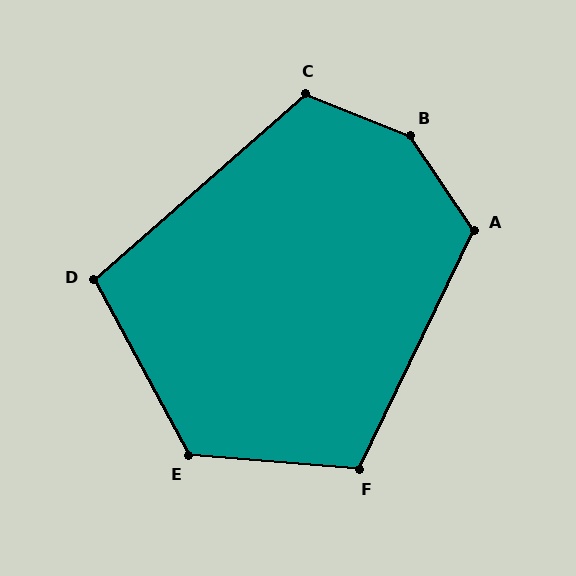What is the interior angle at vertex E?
Approximately 123 degrees (obtuse).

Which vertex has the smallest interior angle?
D, at approximately 103 degrees.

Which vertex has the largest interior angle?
B, at approximately 146 degrees.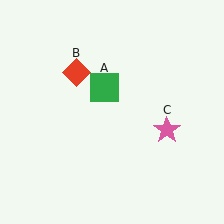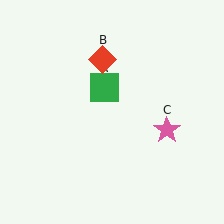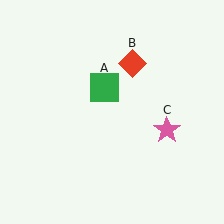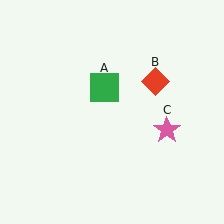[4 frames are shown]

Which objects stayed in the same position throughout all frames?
Green square (object A) and pink star (object C) remained stationary.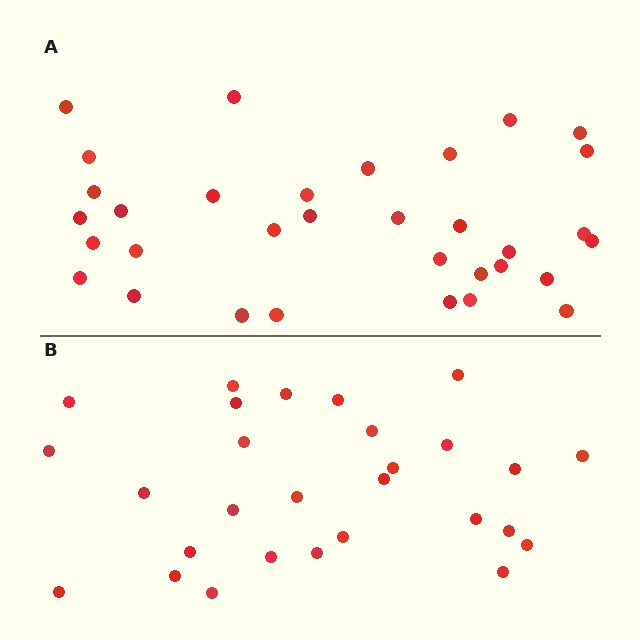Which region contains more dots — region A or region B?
Region A (the top region) has more dots.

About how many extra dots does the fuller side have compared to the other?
Region A has about 5 more dots than region B.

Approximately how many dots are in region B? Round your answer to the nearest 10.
About 30 dots. (The exact count is 28, which rounds to 30.)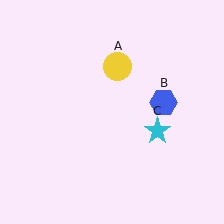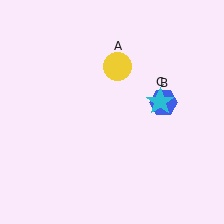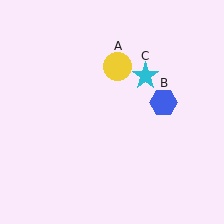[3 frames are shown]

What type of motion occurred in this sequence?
The cyan star (object C) rotated counterclockwise around the center of the scene.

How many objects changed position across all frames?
1 object changed position: cyan star (object C).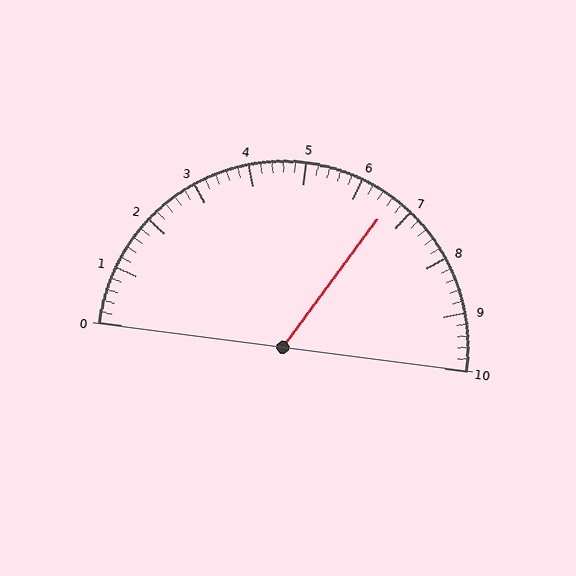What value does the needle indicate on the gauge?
The needle indicates approximately 6.6.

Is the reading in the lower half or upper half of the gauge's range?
The reading is in the upper half of the range (0 to 10).